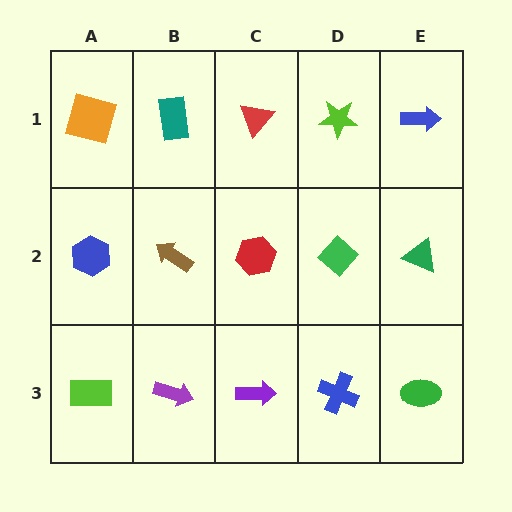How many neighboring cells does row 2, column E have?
3.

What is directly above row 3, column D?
A green diamond.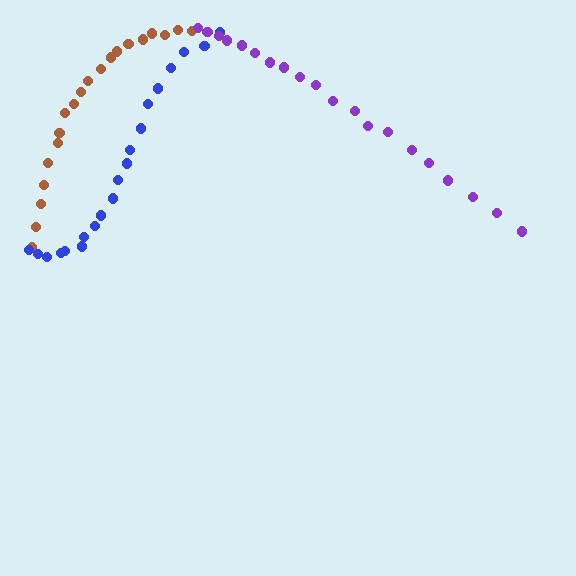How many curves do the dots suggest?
There are 3 distinct paths.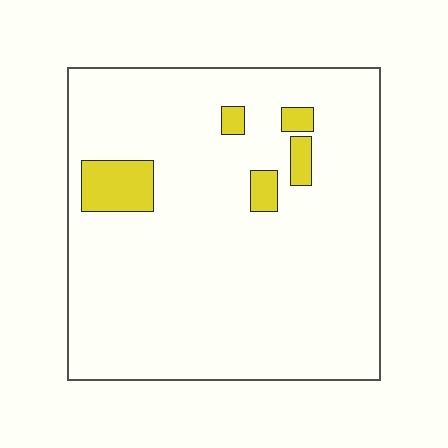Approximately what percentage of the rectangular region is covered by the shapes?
Approximately 10%.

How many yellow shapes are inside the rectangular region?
5.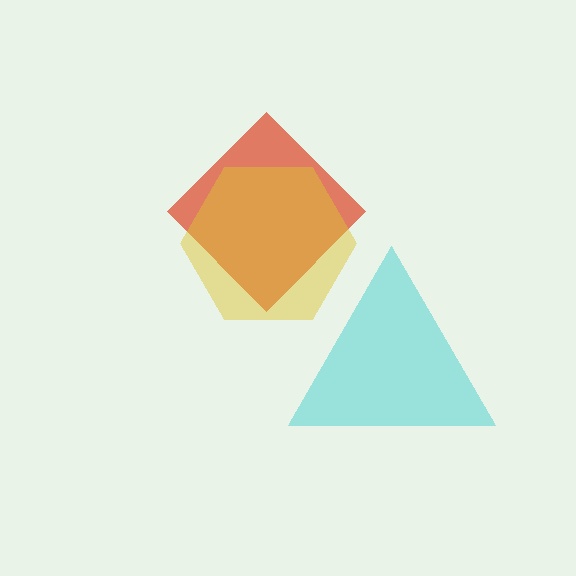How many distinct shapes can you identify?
There are 3 distinct shapes: a red diamond, a cyan triangle, a yellow hexagon.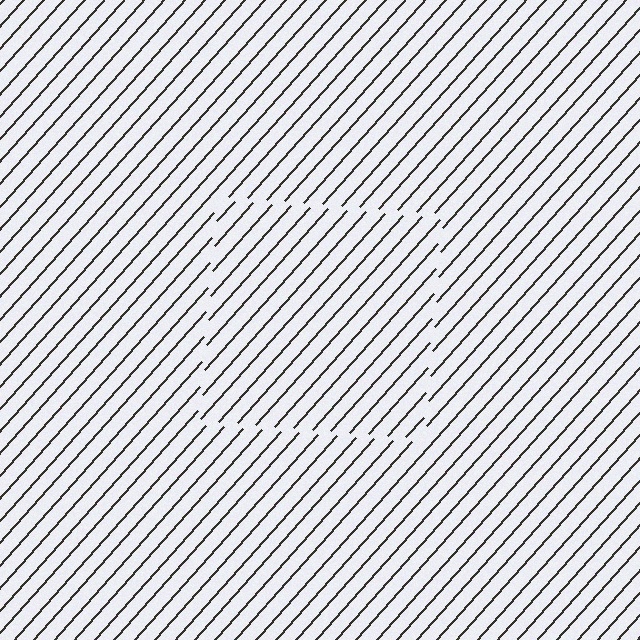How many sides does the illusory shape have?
4 sides — the line-ends trace a square.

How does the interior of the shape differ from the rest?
The interior of the shape contains the same grating, shifted by half a period — the contour is defined by the phase discontinuity where line-ends from the inner and outer gratings abut.